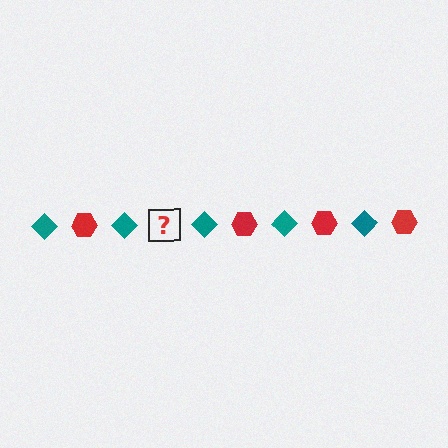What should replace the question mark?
The question mark should be replaced with a red hexagon.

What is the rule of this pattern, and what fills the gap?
The rule is that the pattern alternates between teal diamond and red hexagon. The gap should be filled with a red hexagon.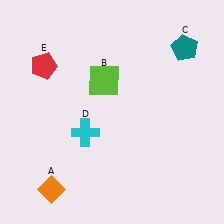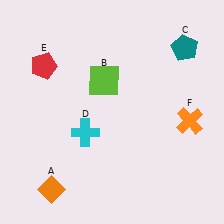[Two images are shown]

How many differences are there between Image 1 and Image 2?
There is 1 difference between the two images.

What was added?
An orange cross (F) was added in Image 2.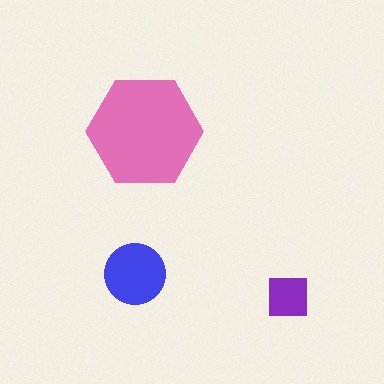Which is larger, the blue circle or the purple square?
The blue circle.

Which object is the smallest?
The purple square.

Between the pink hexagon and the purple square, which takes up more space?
The pink hexagon.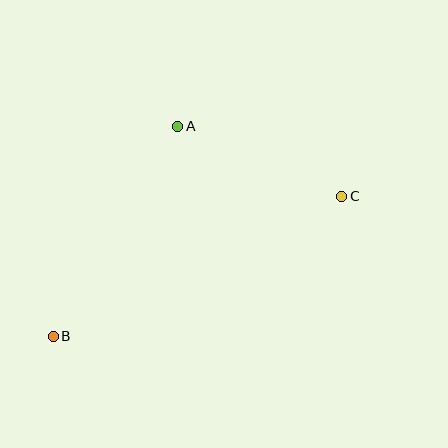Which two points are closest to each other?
Points A and C are closest to each other.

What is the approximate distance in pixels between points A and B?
The distance between A and B is approximately 244 pixels.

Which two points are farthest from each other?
Points B and C are farthest from each other.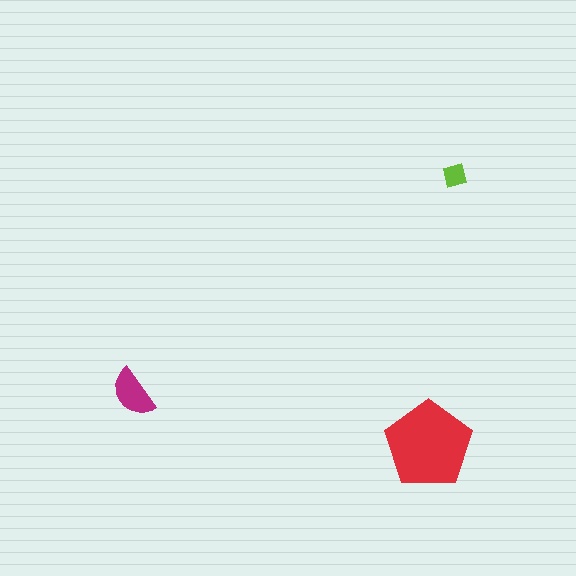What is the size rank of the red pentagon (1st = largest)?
1st.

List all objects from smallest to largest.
The lime square, the magenta semicircle, the red pentagon.